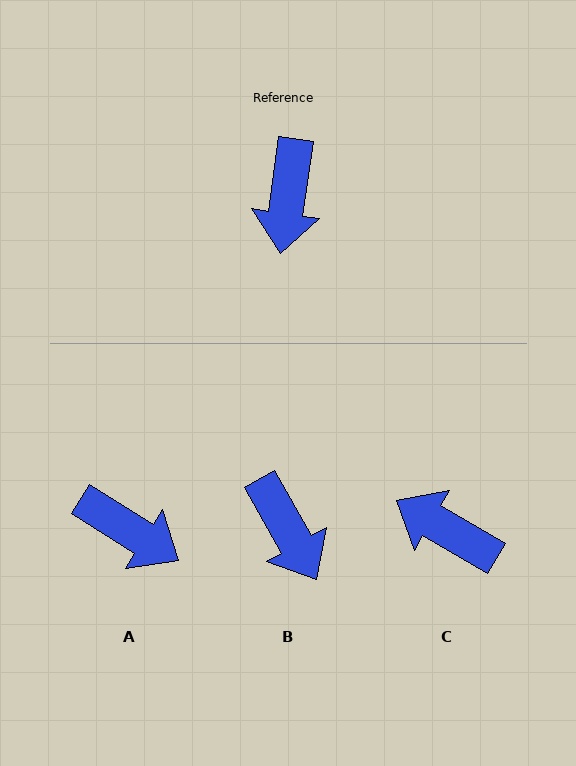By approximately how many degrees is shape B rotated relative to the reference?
Approximately 38 degrees counter-clockwise.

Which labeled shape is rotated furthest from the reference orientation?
C, about 112 degrees away.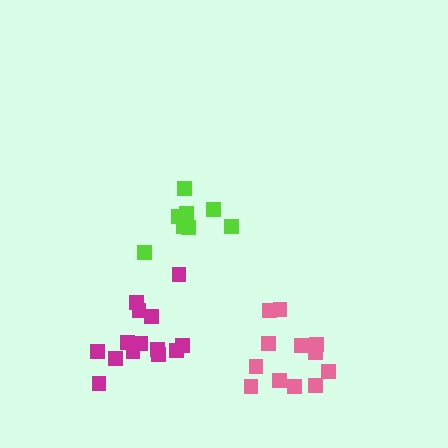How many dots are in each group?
Group 1: 8 dots, Group 2: 14 dots, Group 3: 12 dots (34 total).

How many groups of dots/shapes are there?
There are 3 groups.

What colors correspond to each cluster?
The clusters are colored: lime, magenta, pink.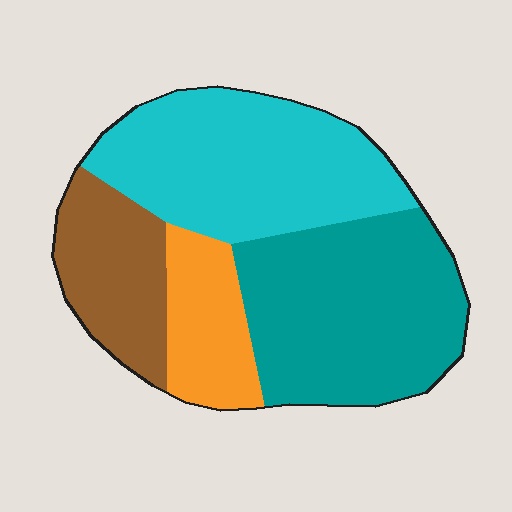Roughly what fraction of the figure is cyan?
Cyan takes up between a third and a half of the figure.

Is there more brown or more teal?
Teal.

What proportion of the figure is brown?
Brown takes up about one sixth (1/6) of the figure.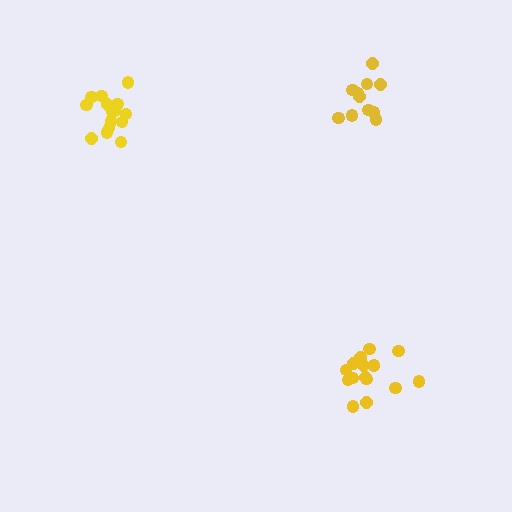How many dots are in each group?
Group 1: 15 dots, Group 2: 15 dots, Group 3: 12 dots (42 total).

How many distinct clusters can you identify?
There are 3 distinct clusters.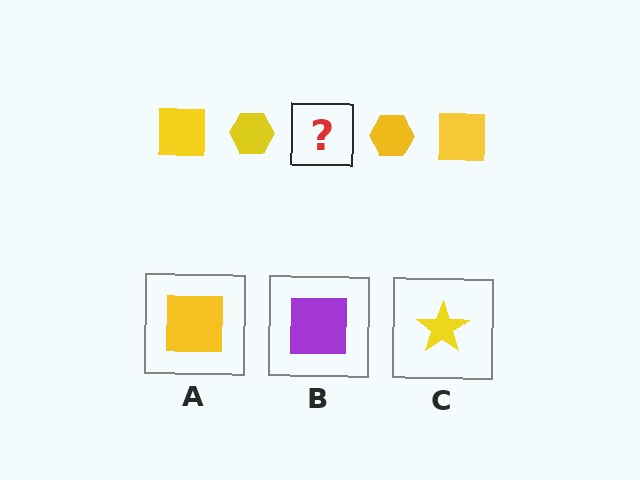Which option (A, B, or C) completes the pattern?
A.